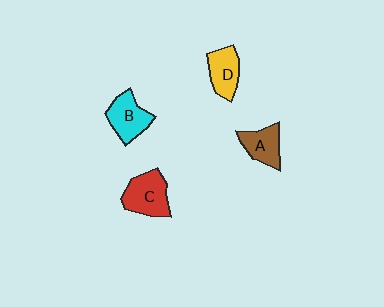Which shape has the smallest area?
Shape A (brown).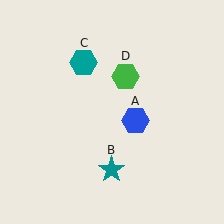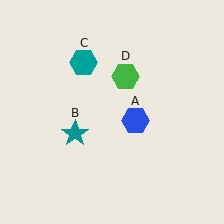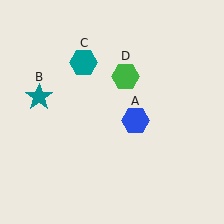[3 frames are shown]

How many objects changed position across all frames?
1 object changed position: teal star (object B).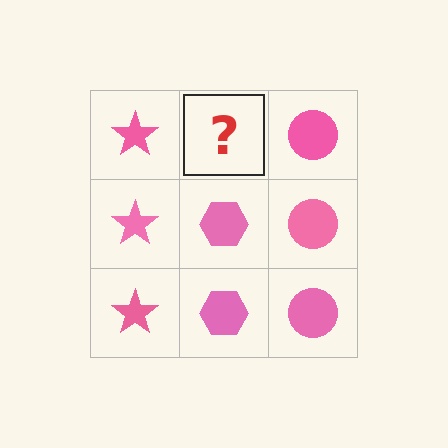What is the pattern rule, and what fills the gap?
The rule is that each column has a consistent shape. The gap should be filled with a pink hexagon.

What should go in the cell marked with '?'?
The missing cell should contain a pink hexagon.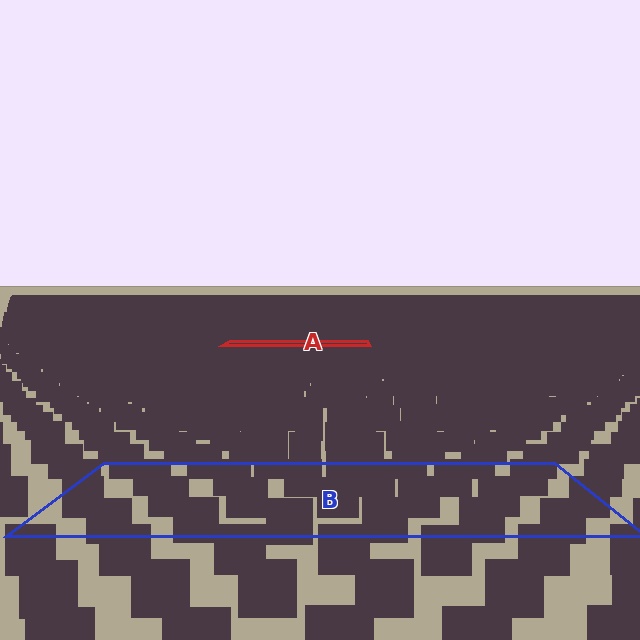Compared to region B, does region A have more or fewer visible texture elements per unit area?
Region A has more texture elements per unit area — they are packed more densely because it is farther away.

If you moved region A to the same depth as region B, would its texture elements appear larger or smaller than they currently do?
They would appear larger. At a closer depth, the same texture elements are projected at a bigger on-screen size.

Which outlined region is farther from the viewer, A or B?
Region A is farther from the viewer — the texture elements inside it appear smaller and more densely packed.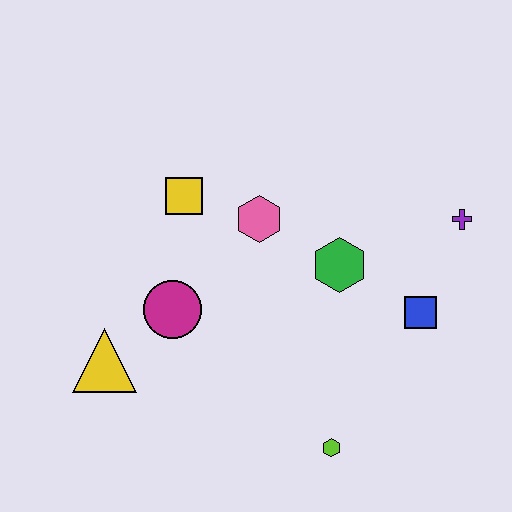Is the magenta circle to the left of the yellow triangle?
No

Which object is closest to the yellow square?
The pink hexagon is closest to the yellow square.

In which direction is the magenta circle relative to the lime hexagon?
The magenta circle is to the left of the lime hexagon.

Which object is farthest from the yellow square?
The lime hexagon is farthest from the yellow square.